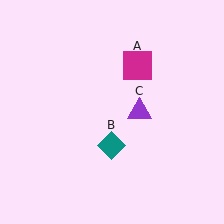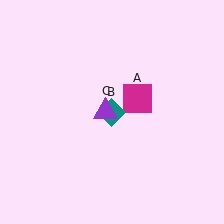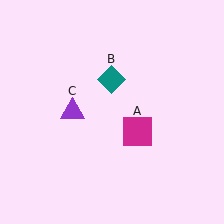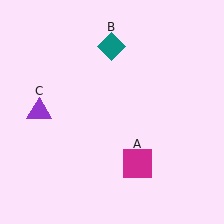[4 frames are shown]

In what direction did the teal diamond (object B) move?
The teal diamond (object B) moved up.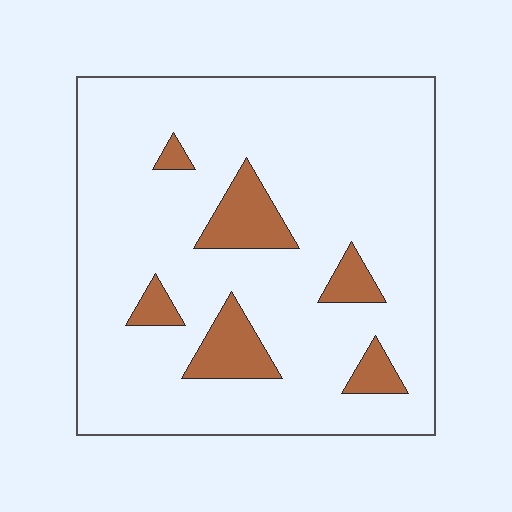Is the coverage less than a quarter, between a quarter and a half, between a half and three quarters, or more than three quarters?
Less than a quarter.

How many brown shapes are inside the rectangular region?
6.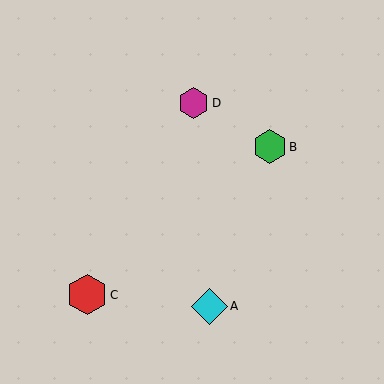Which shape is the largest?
The red hexagon (labeled C) is the largest.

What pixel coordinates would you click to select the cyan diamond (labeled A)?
Click at (209, 306) to select the cyan diamond A.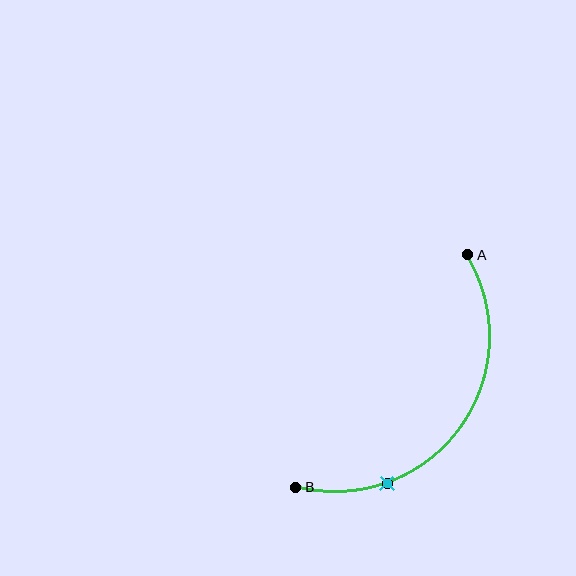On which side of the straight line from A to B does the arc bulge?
The arc bulges below and to the right of the straight line connecting A and B.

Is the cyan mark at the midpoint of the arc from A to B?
No. The cyan mark lies on the arc but is closer to endpoint B. The arc midpoint would be at the point on the curve equidistant along the arc from both A and B.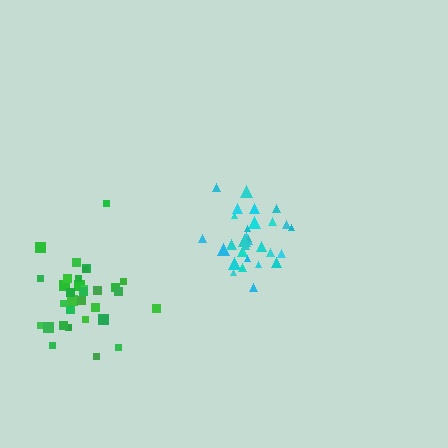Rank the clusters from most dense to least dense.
cyan, green.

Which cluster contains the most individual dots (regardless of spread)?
Green (32).